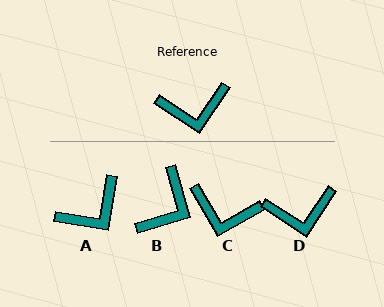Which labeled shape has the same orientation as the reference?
D.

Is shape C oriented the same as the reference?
No, it is off by about 27 degrees.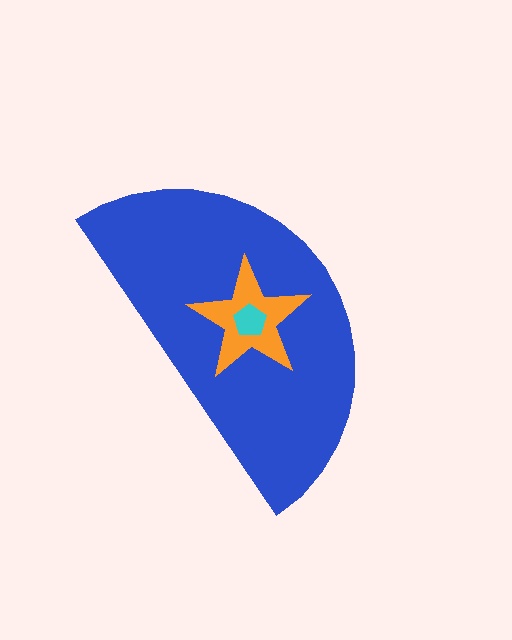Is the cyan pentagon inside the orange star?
Yes.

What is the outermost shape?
The blue semicircle.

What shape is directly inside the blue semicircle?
The orange star.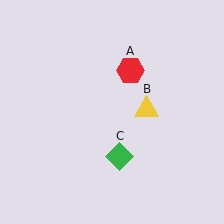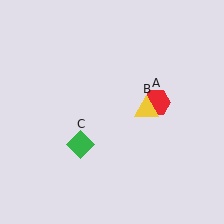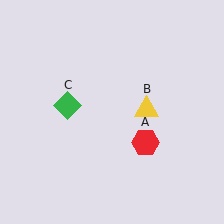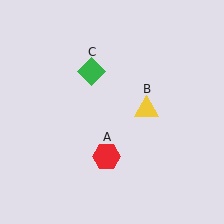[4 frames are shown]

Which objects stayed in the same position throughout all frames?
Yellow triangle (object B) remained stationary.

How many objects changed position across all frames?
2 objects changed position: red hexagon (object A), green diamond (object C).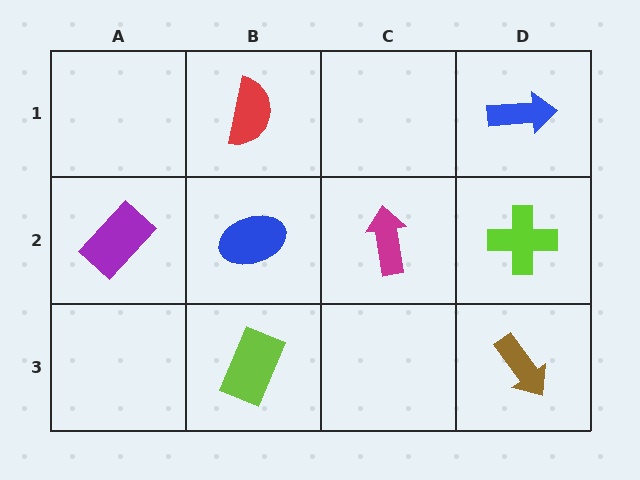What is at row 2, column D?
A lime cross.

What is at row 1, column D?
A blue arrow.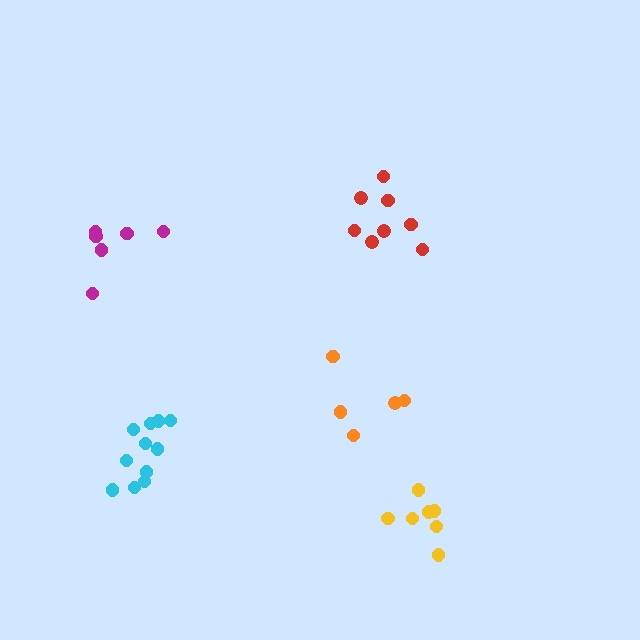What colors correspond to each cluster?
The clusters are colored: orange, cyan, magenta, red, yellow.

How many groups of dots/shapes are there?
There are 5 groups.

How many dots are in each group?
Group 1: 5 dots, Group 2: 11 dots, Group 3: 6 dots, Group 4: 8 dots, Group 5: 7 dots (37 total).